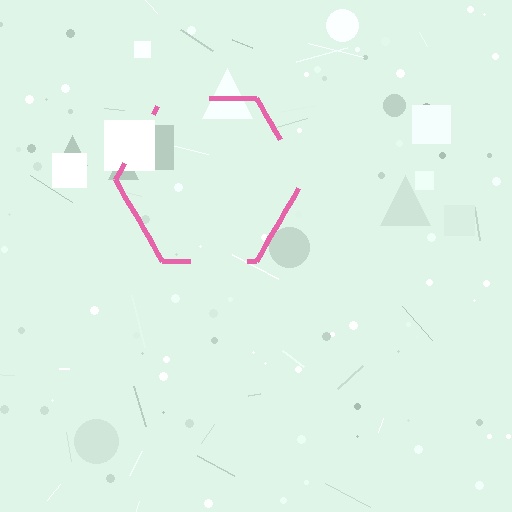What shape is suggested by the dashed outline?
The dashed outline suggests a hexagon.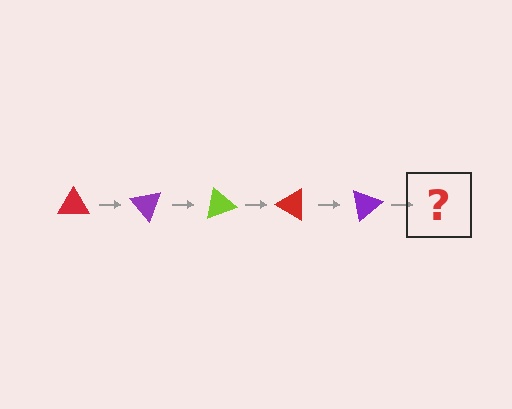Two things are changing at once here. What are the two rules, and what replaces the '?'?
The two rules are that it rotates 50 degrees each step and the color cycles through red, purple, and lime. The '?' should be a lime triangle, rotated 250 degrees from the start.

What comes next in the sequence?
The next element should be a lime triangle, rotated 250 degrees from the start.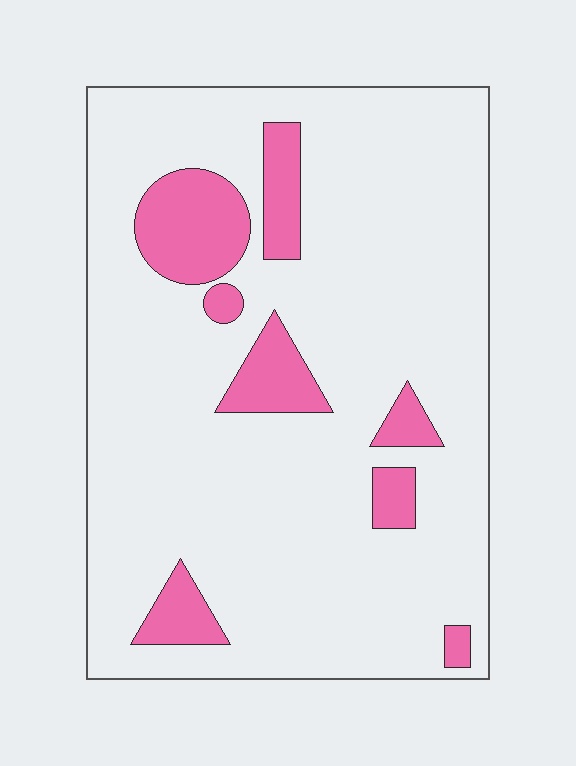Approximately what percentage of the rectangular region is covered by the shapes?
Approximately 15%.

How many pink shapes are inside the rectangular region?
8.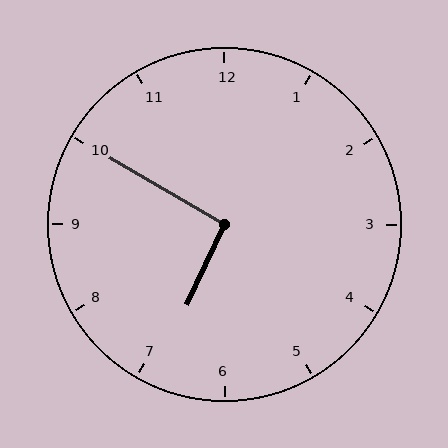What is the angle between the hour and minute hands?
Approximately 95 degrees.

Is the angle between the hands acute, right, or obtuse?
It is right.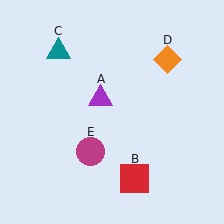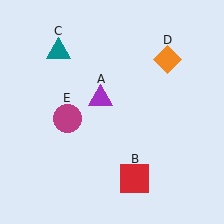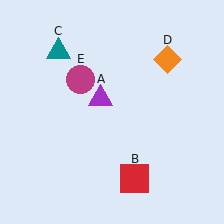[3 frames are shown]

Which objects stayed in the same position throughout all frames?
Purple triangle (object A) and red square (object B) and teal triangle (object C) and orange diamond (object D) remained stationary.